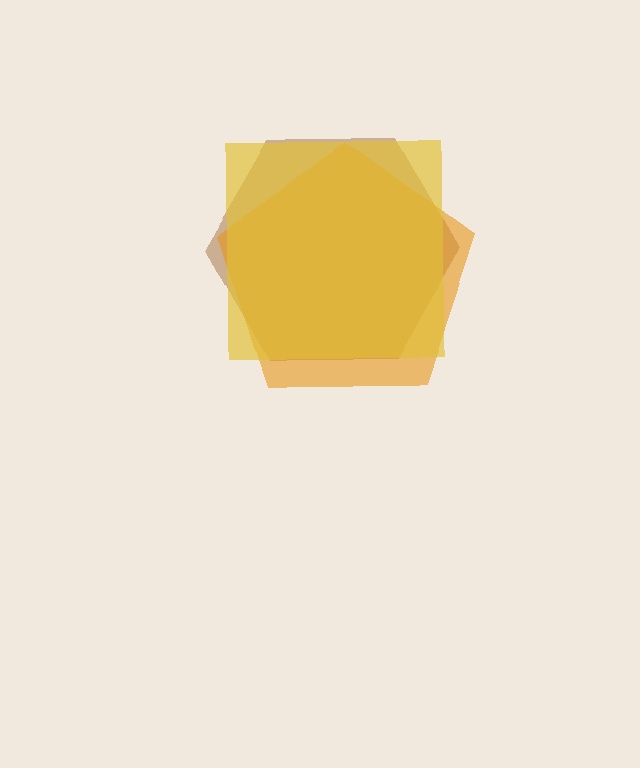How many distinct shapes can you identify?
There are 3 distinct shapes: a brown hexagon, an orange pentagon, a yellow square.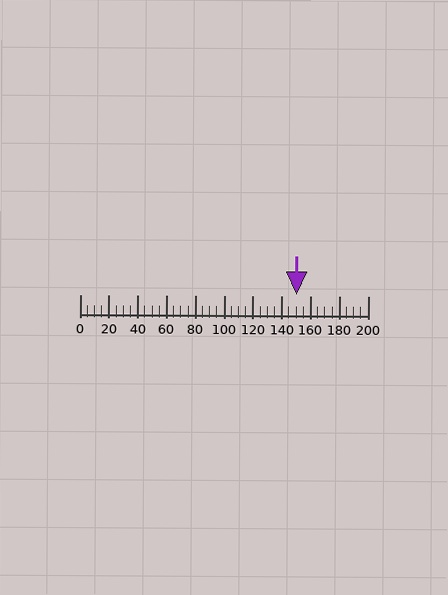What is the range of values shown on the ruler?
The ruler shows values from 0 to 200.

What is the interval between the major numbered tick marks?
The major tick marks are spaced 20 units apart.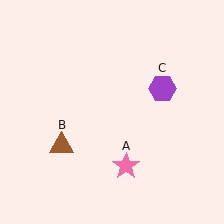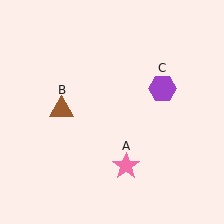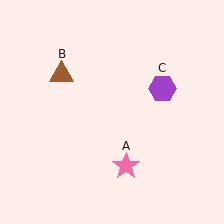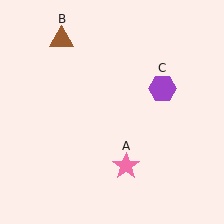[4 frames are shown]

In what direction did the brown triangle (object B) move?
The brown triangle (object B) moved up.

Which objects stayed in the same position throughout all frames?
Pink star (object A) and purple hexagon (object C) remained stationary.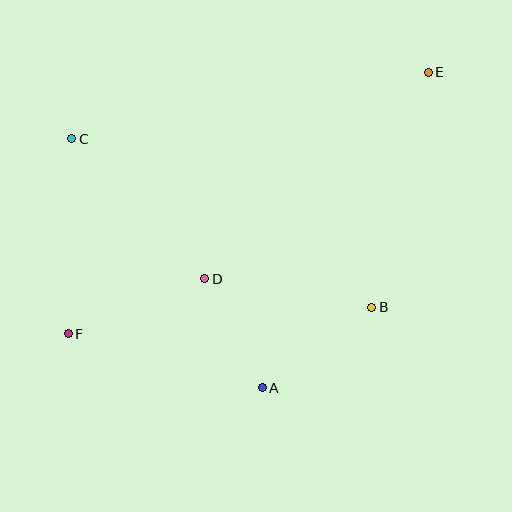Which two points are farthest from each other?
Points E and F are farthest from each other.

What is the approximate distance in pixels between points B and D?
The distance between B and D is approximately 169 pixels.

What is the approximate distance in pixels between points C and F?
The distance between C and F is approximately 195 pixels.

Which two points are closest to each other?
Points A and D are closest to each other.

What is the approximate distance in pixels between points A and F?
The distance between A and F is approximately 201 pixels.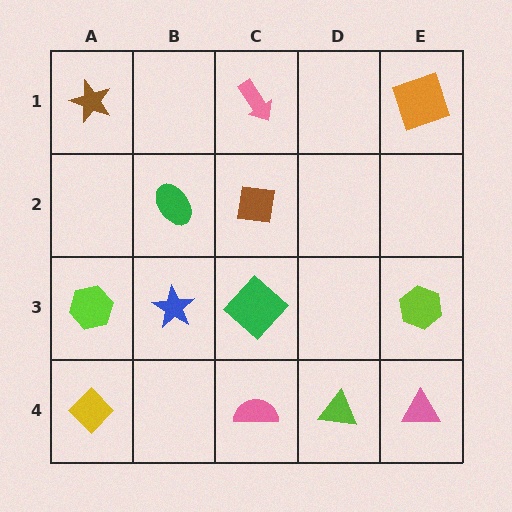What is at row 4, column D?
A lime triangle.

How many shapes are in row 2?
2 shapes.